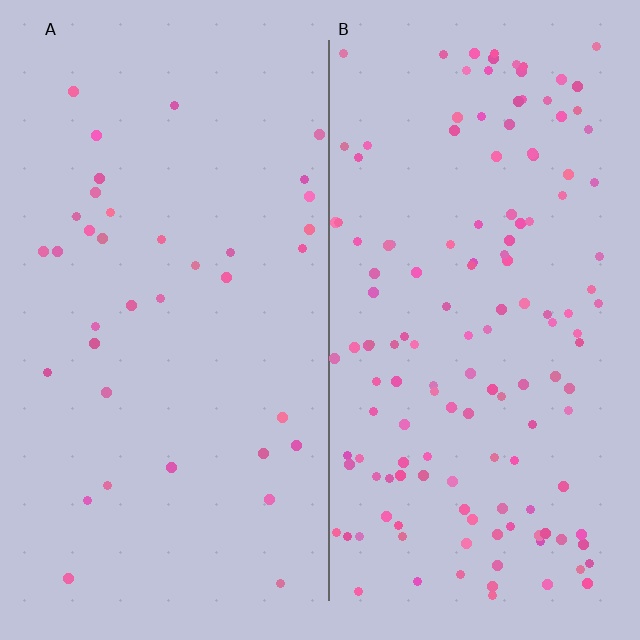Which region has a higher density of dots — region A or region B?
B (the right).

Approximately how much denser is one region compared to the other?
Approximately 3.9× — region B over region A.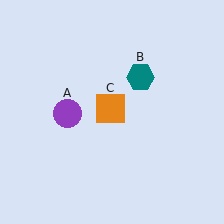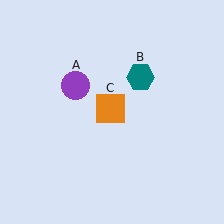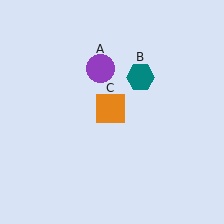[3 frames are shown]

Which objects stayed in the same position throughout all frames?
Teal hexagon (object B) and orange square (object C) remained stationary.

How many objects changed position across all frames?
1 object changed position: purple circle (object A).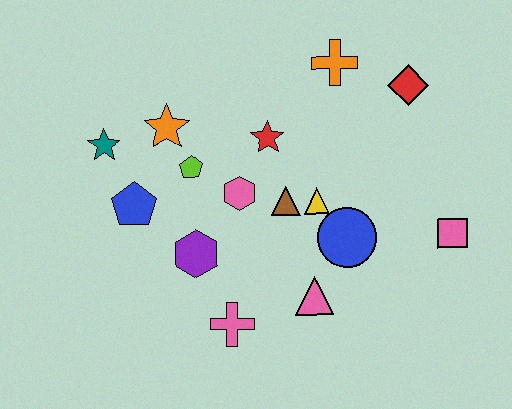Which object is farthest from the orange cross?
The pink cross is farthest from the orange cross.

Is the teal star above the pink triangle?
Yes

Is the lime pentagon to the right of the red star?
No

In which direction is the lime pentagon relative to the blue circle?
The lime pentagon is to the left of the blue circle.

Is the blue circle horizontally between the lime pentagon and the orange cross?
No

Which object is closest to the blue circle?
The yellow triangle is closest to the blue circle.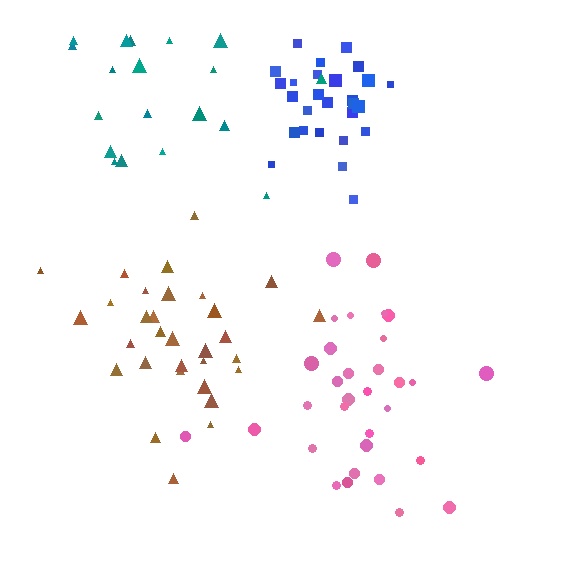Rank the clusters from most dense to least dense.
blue, brown, pink, teal.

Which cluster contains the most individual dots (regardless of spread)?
Pink (32).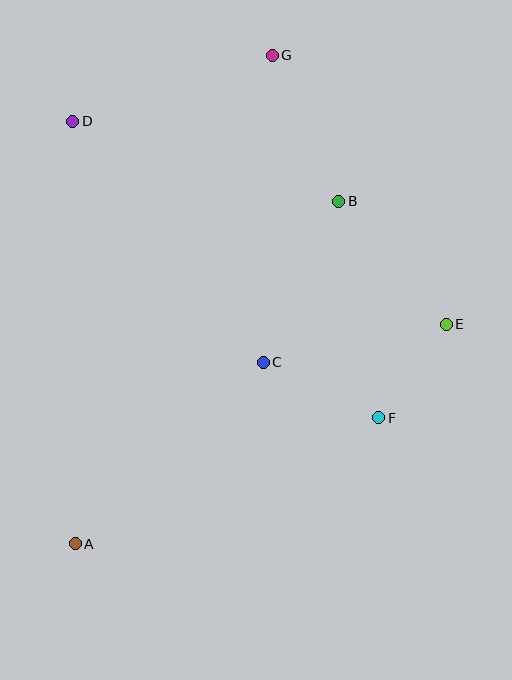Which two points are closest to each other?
Points E and F are closest to each other.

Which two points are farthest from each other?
Points A and G are farthest from each other.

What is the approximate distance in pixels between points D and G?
The distance between D and G is approximately 210 pixels.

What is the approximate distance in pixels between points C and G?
The distance between C and G is approximately 307 pixels.